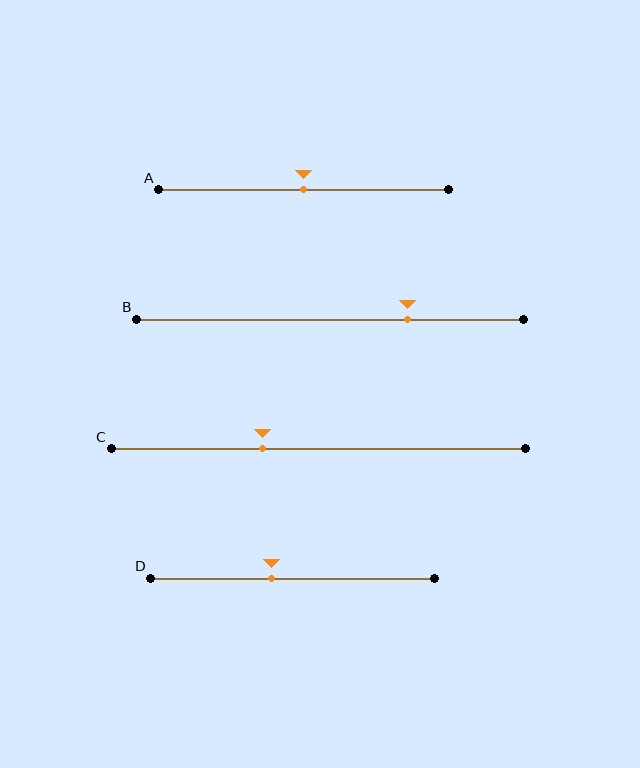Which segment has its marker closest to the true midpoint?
Segment A has its marker closest to the true midpoint.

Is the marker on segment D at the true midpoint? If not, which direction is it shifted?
No, the marker on segment D is shifted to the left by about 7% of the segment length.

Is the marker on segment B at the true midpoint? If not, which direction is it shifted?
No, the marker on segment B is shifted to the right by about 20% of the segment length.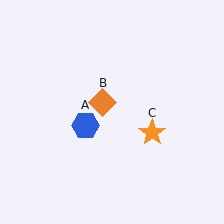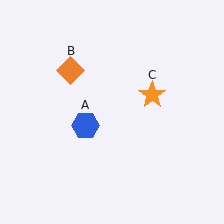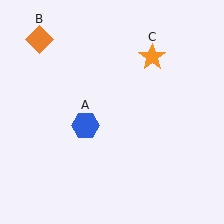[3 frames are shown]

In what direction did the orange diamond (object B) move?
The orange diamond (object B) moved up and to the left.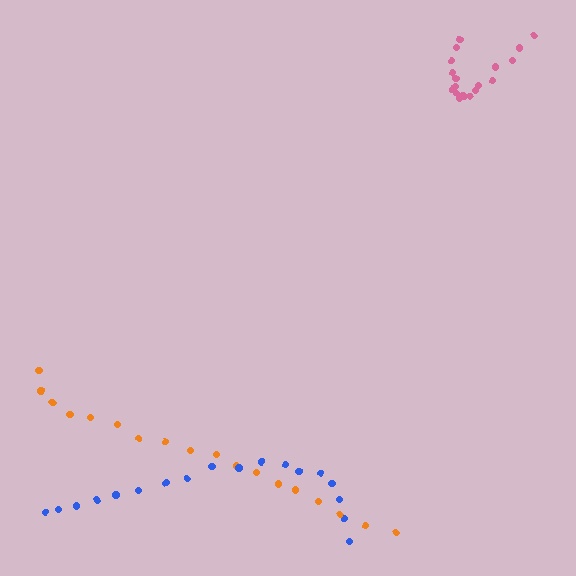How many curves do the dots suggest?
There are 3 distinct paths.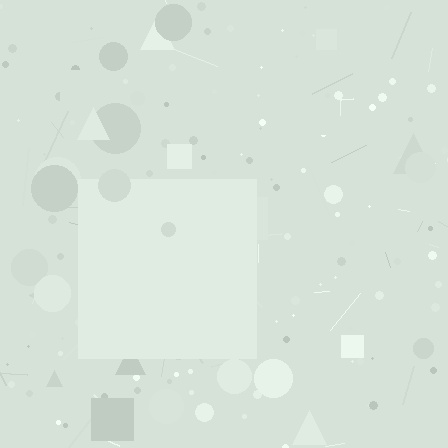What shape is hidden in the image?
A square is hidden in the image.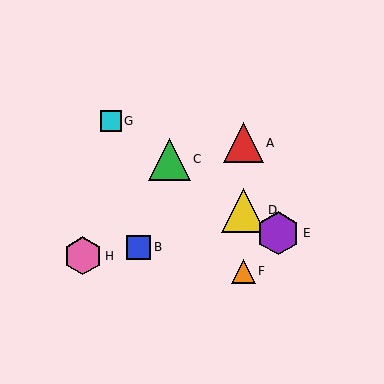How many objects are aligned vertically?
3 objects (A, D, F) are aligned vertically.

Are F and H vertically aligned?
No, F is at x≈243 and H is at x≈83.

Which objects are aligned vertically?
Objects A, D, F are aligned vertically.